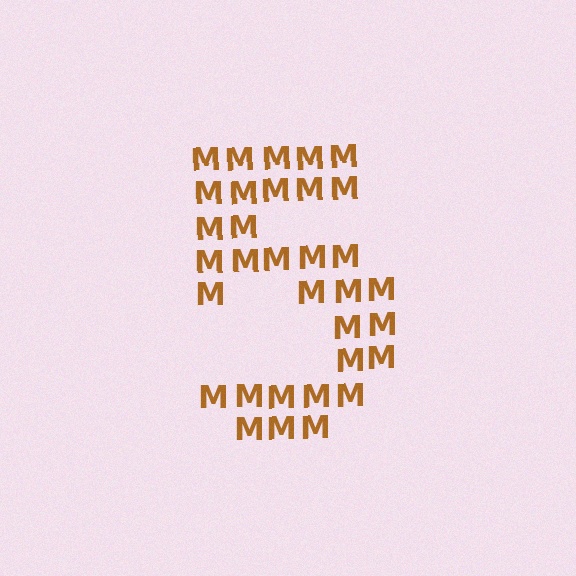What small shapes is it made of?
It is made of small letter M's.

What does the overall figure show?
The overall figure shows the digit 5.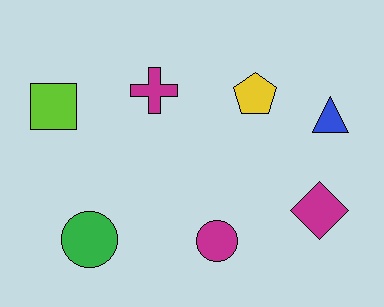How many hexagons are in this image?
There are no hexagons.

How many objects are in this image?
There are 7 objects.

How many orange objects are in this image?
There are no orange objects.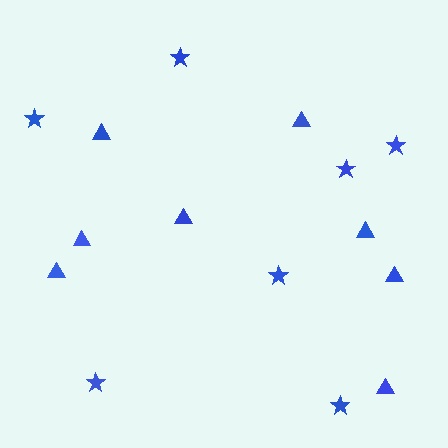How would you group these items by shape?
There are 2 groups: one group of triangles (8) and one group of stars (7).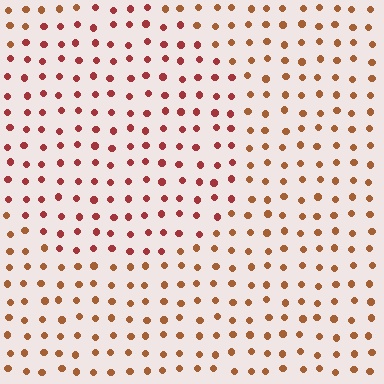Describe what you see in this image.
The image is filled with small brown elements in a uniform arrangement. A circle-shaped region is visible where the elements are tinted to a slightly different hue, forming a subtle color boundary.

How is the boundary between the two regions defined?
The boundary is defined purely by a slight shift in hue (about 28 degrees). Spacing, size, and orientation are identical on both sides.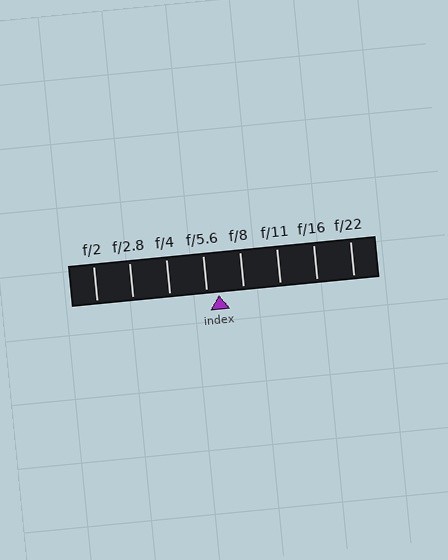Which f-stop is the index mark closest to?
The index mark is closest to f/5.6.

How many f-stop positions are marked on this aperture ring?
There are 8 f-stop positions marked.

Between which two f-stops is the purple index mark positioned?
The index mark is between f/5.6 and f/8.